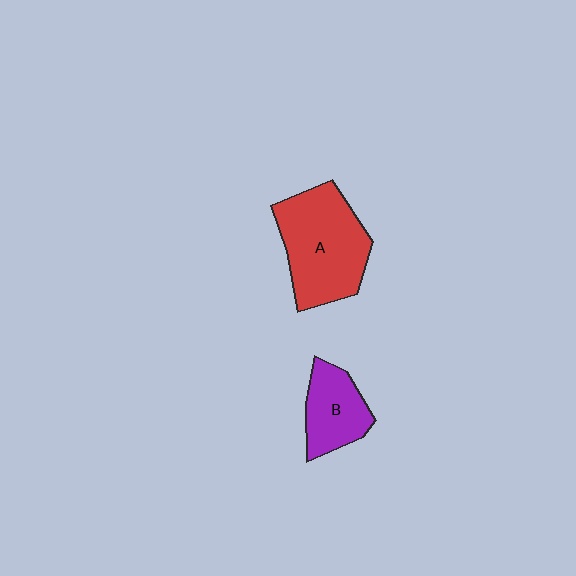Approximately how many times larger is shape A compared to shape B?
Approximately 1.8 times.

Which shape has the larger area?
Shape A (red).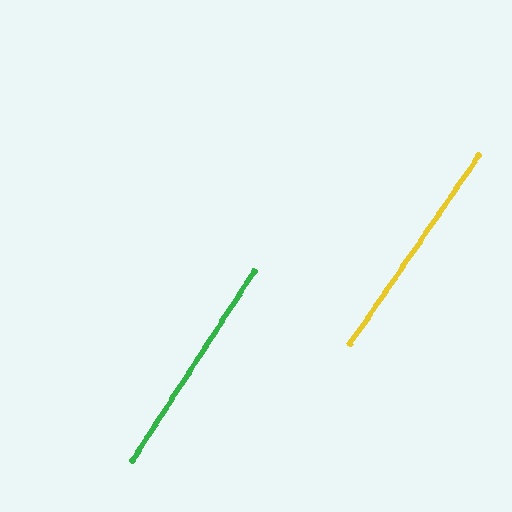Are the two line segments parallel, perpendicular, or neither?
Parallel — their directions differ by only 1.7°.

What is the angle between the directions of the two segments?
Approximately 2 degrees.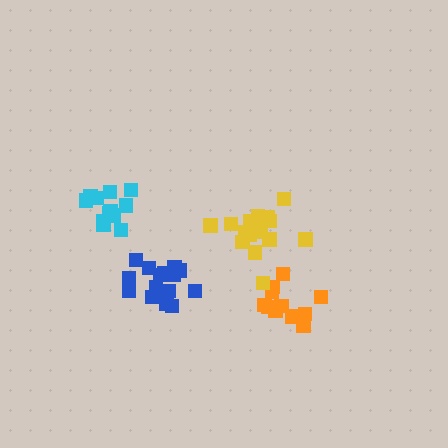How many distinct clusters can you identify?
There are 4 distinct clusters.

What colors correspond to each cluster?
The clusters are colored: cyan, orange, yellow, blue.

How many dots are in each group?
Group 1: 12 dots, Group 2: 11 dots, Group 3: 16 dots, Group 4: 17 dots (56 total).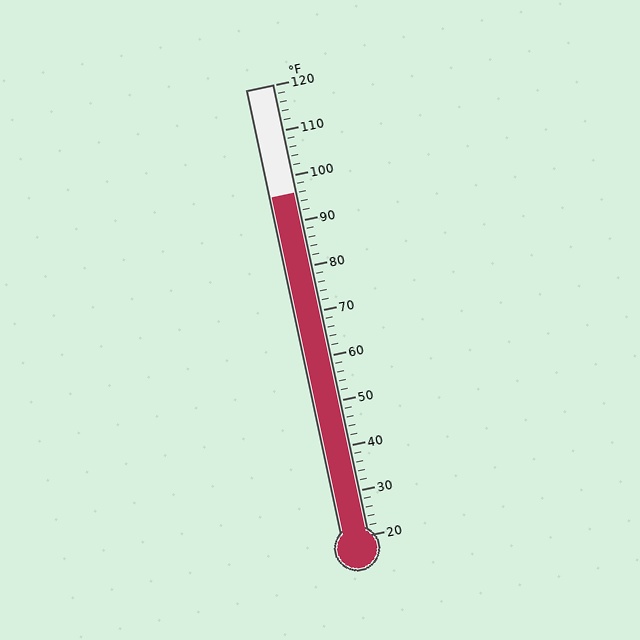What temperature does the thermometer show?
The thermometer shows approximately 96°F.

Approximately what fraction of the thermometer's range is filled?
The thermometer is filled to approximately 75% of its range.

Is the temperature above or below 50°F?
The temperature is above 50°F.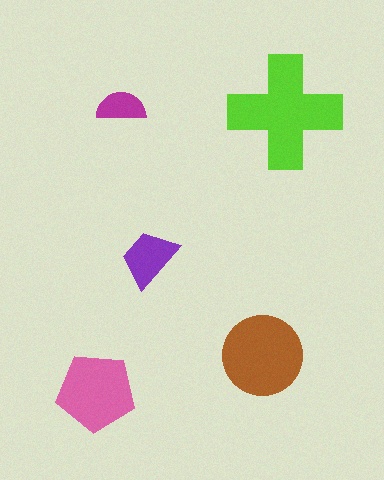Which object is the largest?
The lime cross.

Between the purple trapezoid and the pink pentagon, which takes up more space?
The pink pentagon.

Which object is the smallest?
The magenta semicircle.